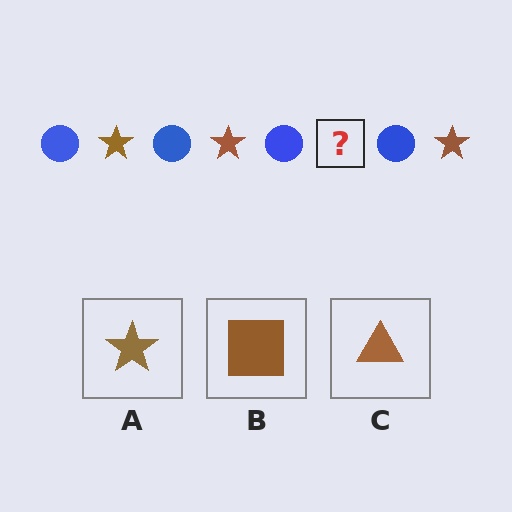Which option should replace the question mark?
Option A.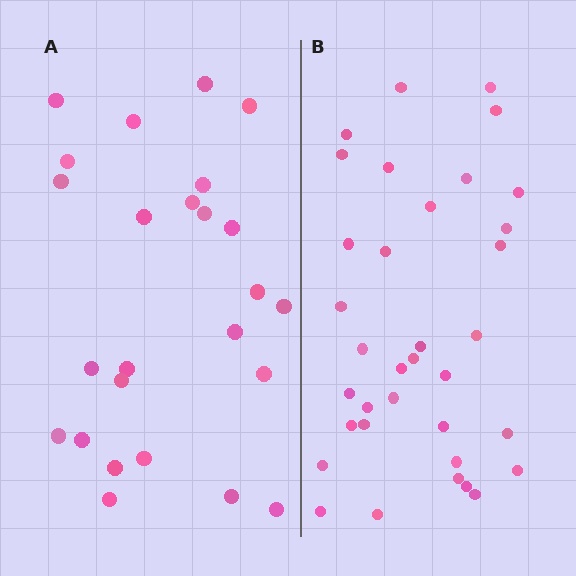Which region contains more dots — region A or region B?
Region B (the right region) has more dots.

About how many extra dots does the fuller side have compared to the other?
Region B has roughly 10 or so more dots than region A.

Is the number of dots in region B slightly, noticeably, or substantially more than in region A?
Region B has noticeably more, but not dramatically so. The ratio is roughly 1.4 to 1.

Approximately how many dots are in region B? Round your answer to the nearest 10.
About 40 dots. (The exact count is 35, which rounds to 40.)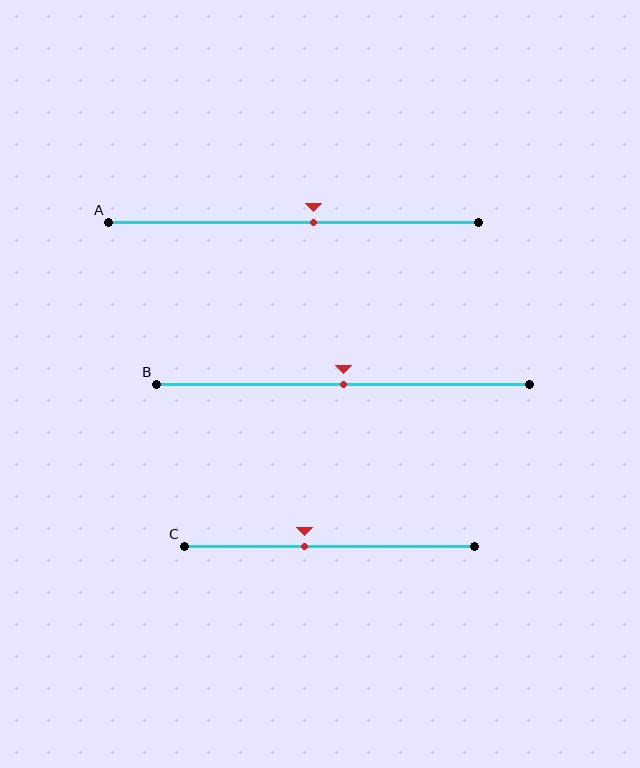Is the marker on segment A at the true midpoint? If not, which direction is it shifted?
No, the marker on segment A is shifted to the right by about 5% of the segment length.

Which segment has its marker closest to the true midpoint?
Segment B has its marker closest to the true midpoint.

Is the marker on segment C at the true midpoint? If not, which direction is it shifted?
No, the marker on segment C is shifted to the left by about 8% of the segment length.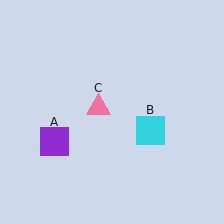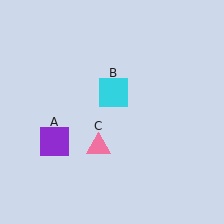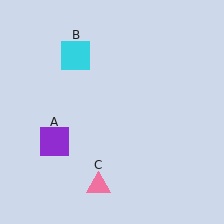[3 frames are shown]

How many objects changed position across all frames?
2 objects changed position: cyan square (object B), pink triangle (object C).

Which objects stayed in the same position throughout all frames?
Purple square (object A) remained stationary.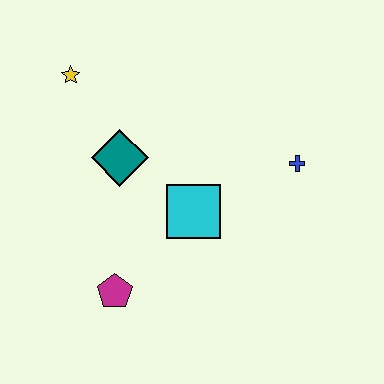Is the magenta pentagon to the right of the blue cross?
No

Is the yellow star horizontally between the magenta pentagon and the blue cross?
No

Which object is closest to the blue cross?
The cyan square is closest to the blue cross.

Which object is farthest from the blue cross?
The yellow star is farthest from the blue cross.